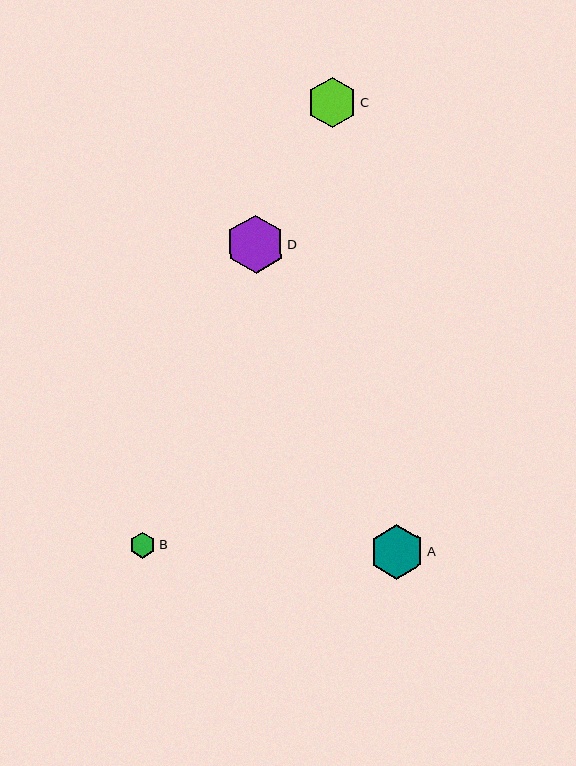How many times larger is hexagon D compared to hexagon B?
Hexagon D is approximately 2.3 times the size of hexagon B.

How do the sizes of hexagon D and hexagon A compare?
Hexagon D and hexagon A are approximately the same size.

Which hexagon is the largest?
Hexagon D is the largest with a size of approximately 58 pixels.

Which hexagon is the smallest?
Hexagon B is the smallest with a size of approximately 26 pixels.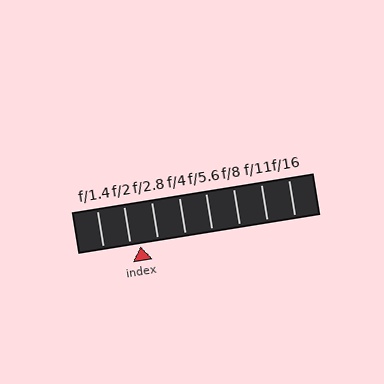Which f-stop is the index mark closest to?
The index mark is closest to f/2.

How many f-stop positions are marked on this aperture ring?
There are 8 f-stop positions marked.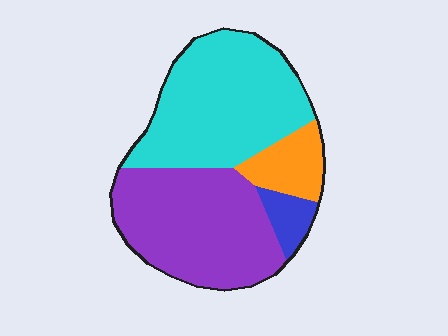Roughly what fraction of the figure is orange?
Orange takes up about one tenth (1/10) of the figure.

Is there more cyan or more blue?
Cyan.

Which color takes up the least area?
Blue, at roughly 5%.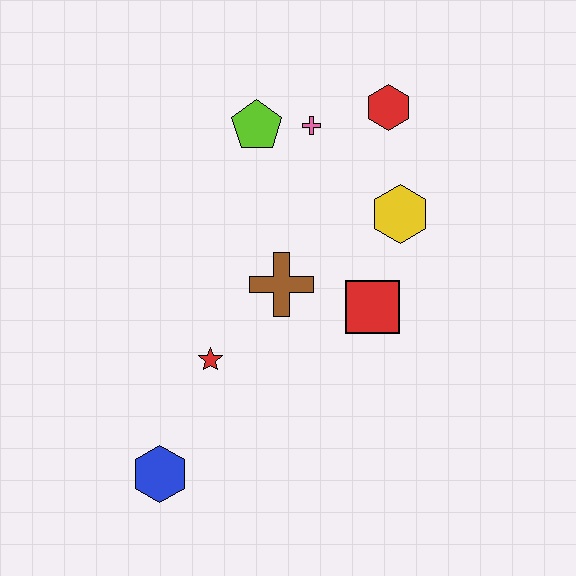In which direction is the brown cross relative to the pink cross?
The brown cross is below the pink cross.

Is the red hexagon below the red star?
No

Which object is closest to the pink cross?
The lime pentagon is closest to the pink cross.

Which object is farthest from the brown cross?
The blue hexagon is farthest from the brown cross.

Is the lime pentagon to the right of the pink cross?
No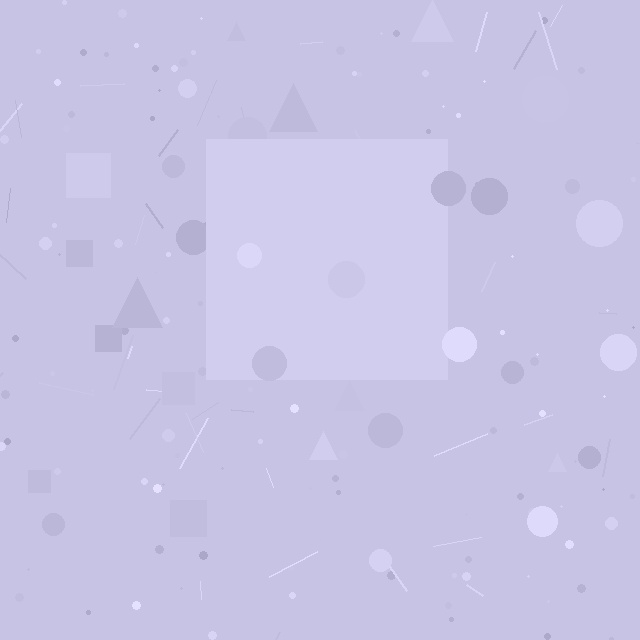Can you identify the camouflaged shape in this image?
The camouflaged shape is a square.